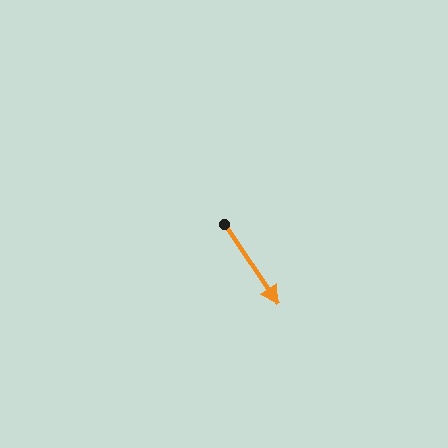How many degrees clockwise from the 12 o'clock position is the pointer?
Approximately 146 degrees.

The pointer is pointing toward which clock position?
Roughly 5 o'clock.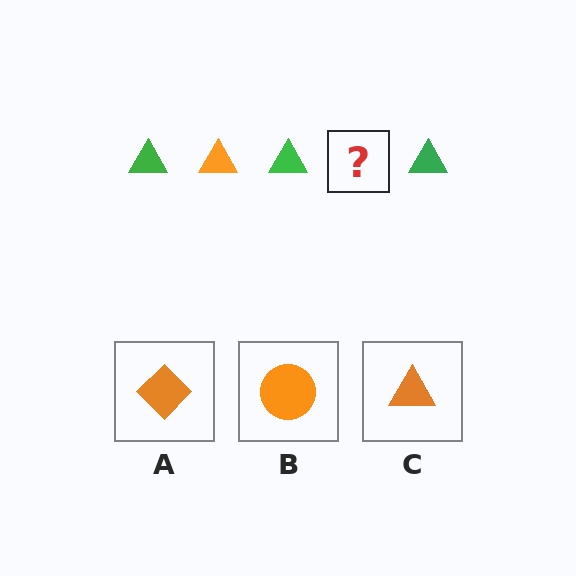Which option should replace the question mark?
Option C.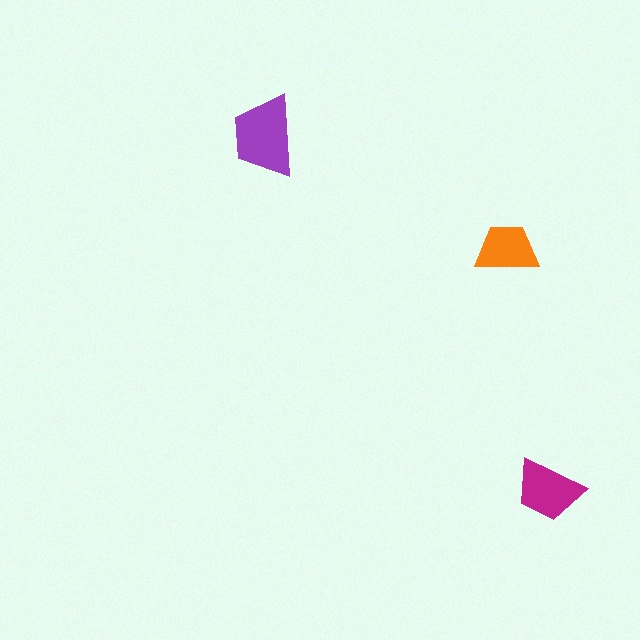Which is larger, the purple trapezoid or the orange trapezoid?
The purple one.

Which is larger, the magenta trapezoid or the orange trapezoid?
The magenta one.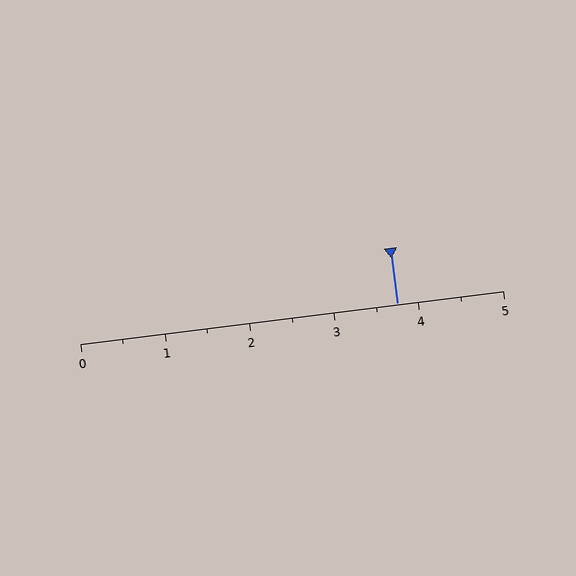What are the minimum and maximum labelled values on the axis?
The axis runs from 0 to 5.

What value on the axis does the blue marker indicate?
The marker indicates approximately 3.8.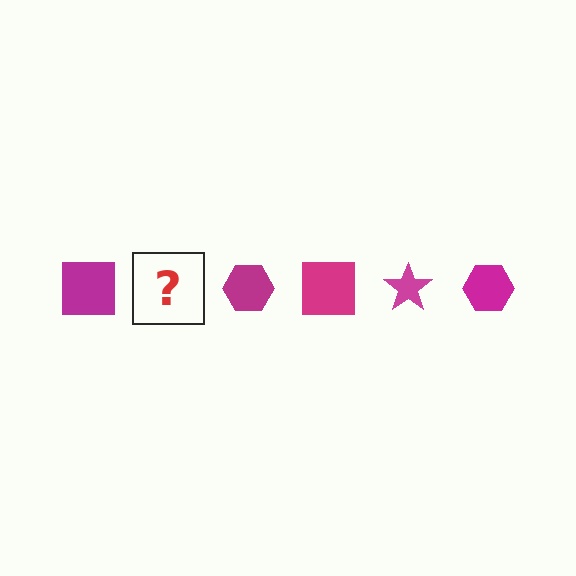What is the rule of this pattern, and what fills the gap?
The rule is that the pattern cycles through square, star, hexagon shapes in magenta. The gap should be filled with a magenta star.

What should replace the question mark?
The question mark should be replaced with a magenta star.